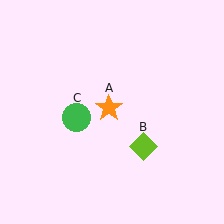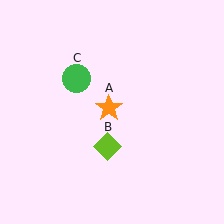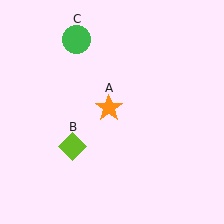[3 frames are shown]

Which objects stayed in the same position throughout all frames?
Orange star (object A) remained stationary.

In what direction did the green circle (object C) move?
The green circle (object C) moved up.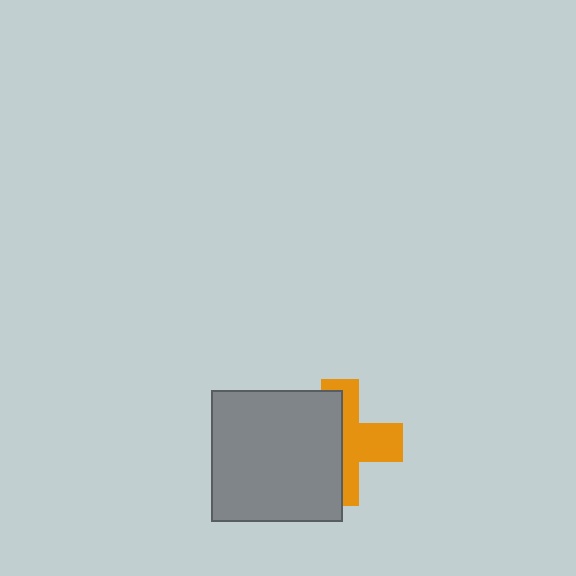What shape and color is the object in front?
The object in front is a gray square.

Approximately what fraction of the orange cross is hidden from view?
Roughly 52% of the orange cross is hidden behind the gray square.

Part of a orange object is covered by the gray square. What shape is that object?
It is a cross.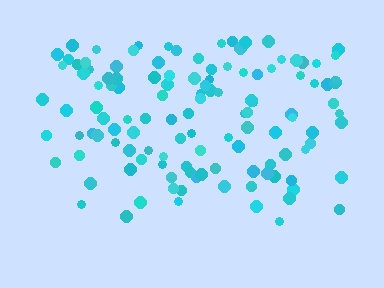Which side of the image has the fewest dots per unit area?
The bottom.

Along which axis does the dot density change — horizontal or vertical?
Vertical.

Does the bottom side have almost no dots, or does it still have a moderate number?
Still a moderate number, just noticeably fewer than the top.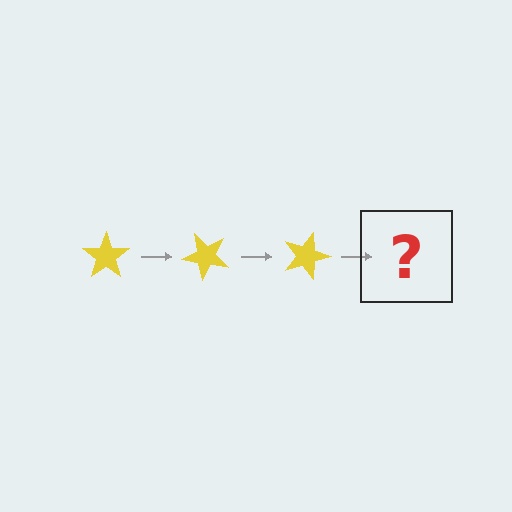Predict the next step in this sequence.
The next step is a yellow star rotated 135 degrees.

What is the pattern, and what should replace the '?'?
The pattern is that the star rotates 45 degrees each step. The '?' should be a yellow star rotated 135 degrees.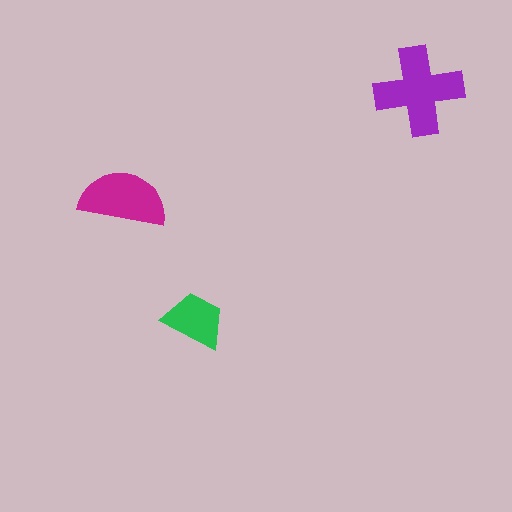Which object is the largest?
The purple cross.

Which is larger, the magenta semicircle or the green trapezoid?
The magenta semicircle.